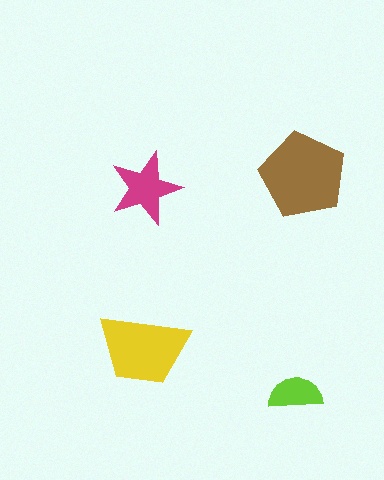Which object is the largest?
The brown pentagon.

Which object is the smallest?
The lime semicircle.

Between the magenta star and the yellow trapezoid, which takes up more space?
The yellow trapezoid.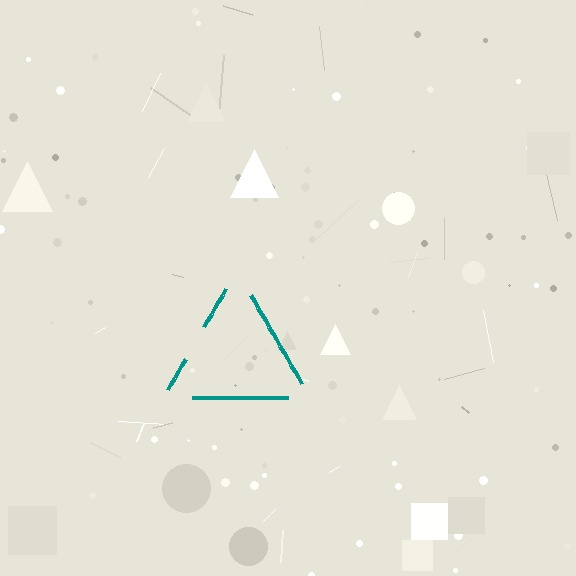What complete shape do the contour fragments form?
The contour fragments form a triangle.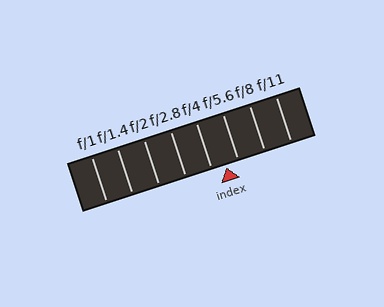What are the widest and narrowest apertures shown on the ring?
The widest aperture shown is f/1 and the narrowest is f/11.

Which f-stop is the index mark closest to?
The index mark is closest to f/5.6.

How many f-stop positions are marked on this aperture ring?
There are 8 f-stop positions marked.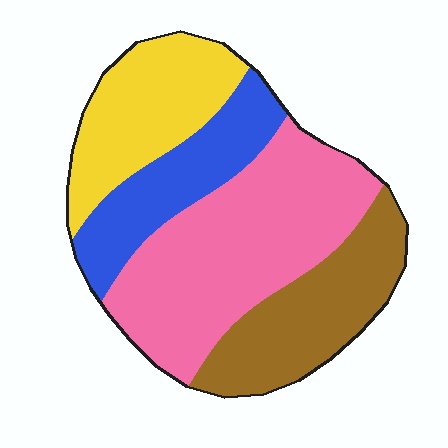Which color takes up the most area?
Pink, at roughly 40%.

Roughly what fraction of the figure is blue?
Blue covers roughly 20% of the figure.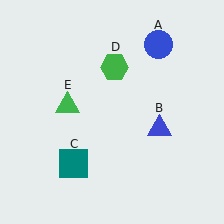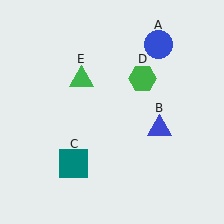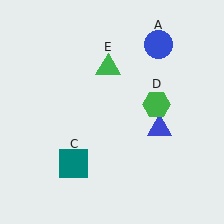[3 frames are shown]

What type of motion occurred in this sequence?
The green hexagon (object D), green triangle (object E) rotated clockwise around the center of the scene.